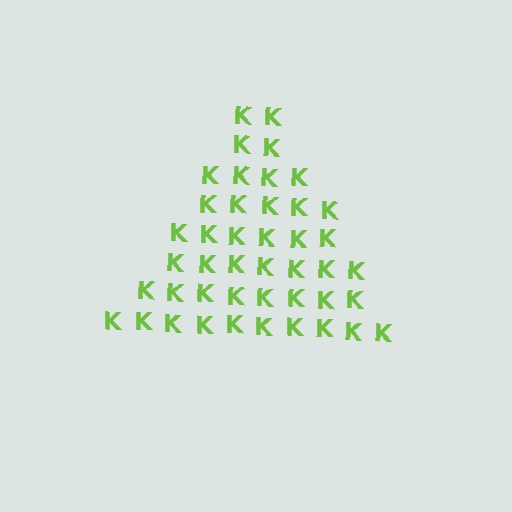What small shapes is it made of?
It is made of small letter K's.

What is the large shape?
The large shape is a triangle.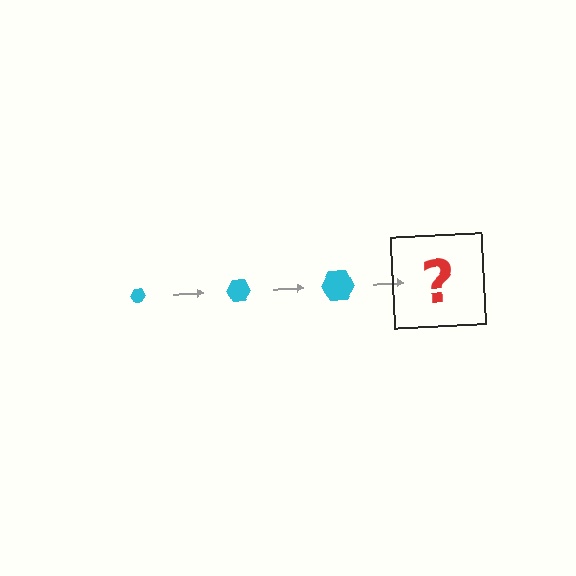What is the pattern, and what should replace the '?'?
The pattern is that the hexagon gets progressively larger each step. The '?' should be a cyan hexagon, larger than the previous one.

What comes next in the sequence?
The next element should be a cyan hexagon, larger than the previous one.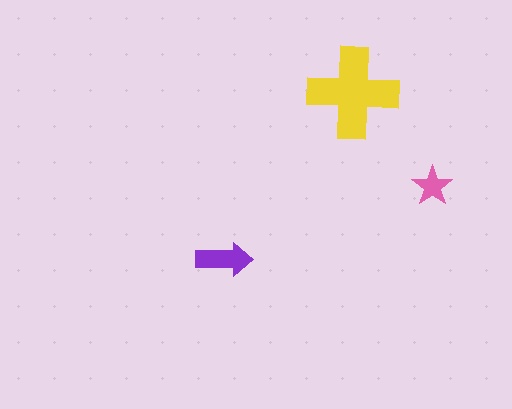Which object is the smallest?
The pink star.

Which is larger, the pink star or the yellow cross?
The yellow cross.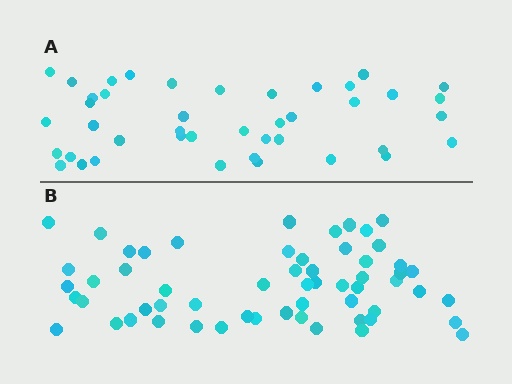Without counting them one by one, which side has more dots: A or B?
Region B (the bottom region) has more dots.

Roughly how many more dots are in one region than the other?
Region B has approximately 15 more dots than region A.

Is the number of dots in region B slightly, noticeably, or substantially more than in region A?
Region B has noticeably more, but not dramatically so. The ratio is roughly 1.4 to 1.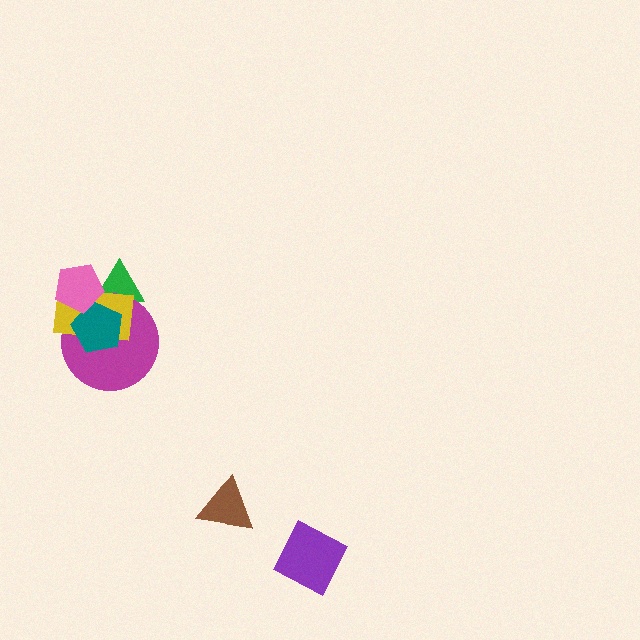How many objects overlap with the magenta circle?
4 objects overlap with the magenta circle.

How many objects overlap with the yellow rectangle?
4 objects overlap with the yellow rectangle.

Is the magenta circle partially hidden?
Yes, it is partially covered by another shape.